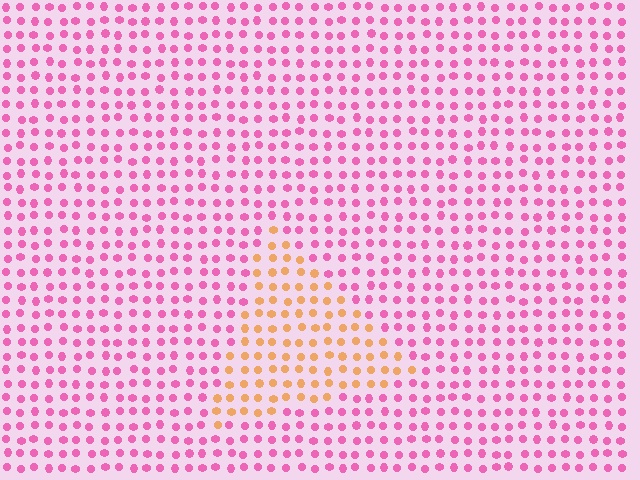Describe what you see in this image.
The image is filled with small pink elements in a uniform arrangement. A triangle-shaped region is visible where the elements are tinted to a slightly different hue, forming a subtle color boundary.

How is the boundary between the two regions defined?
The boundary is defined purely by a slight shift in hue (about 64 degrees). Spacing, size, and orientation are identical on both sides.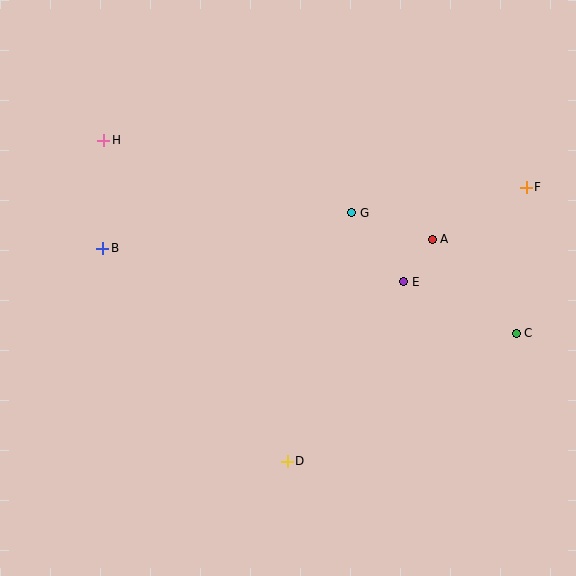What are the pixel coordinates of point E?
Point E is at (404, 282).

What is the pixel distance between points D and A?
The distance between D and A is 265 pixels.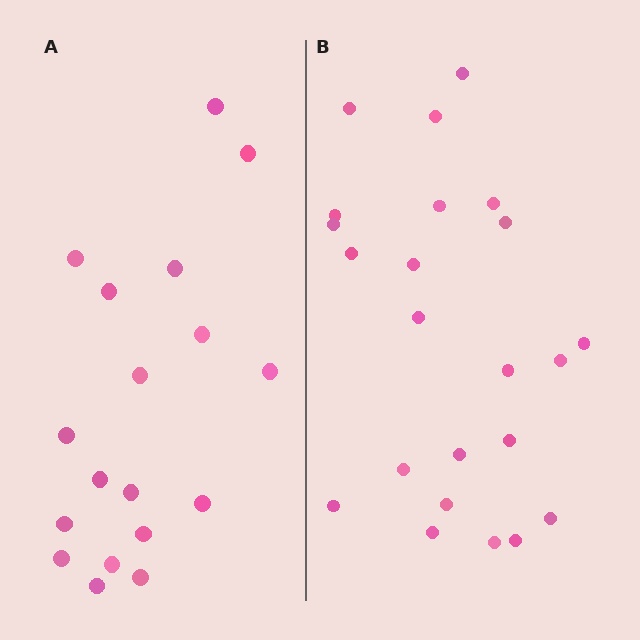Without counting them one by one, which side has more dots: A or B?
Region B (the right region) has more dots.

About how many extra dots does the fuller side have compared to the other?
Region B has about 5 more dots than region A.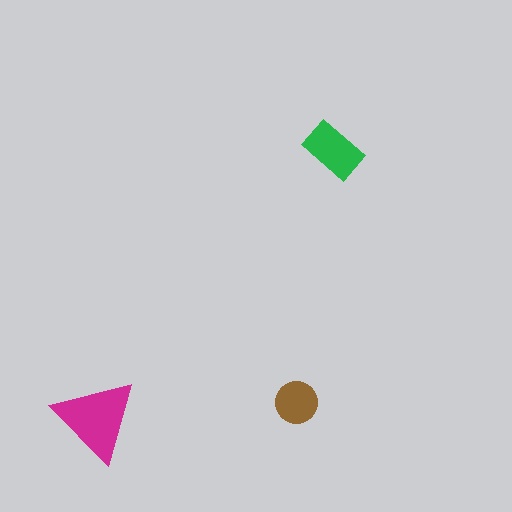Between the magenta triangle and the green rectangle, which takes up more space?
The magenta triangle.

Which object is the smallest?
The brown circle.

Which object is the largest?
The magenta triangle.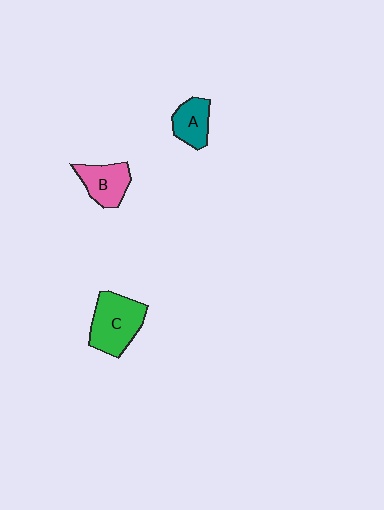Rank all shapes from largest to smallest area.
From largest to smallest: C (green), B (pink), A (teal).